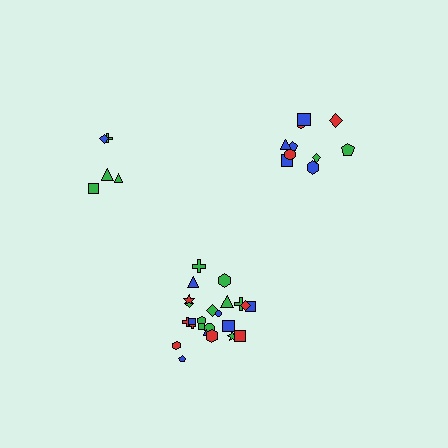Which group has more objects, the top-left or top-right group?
The top-right group.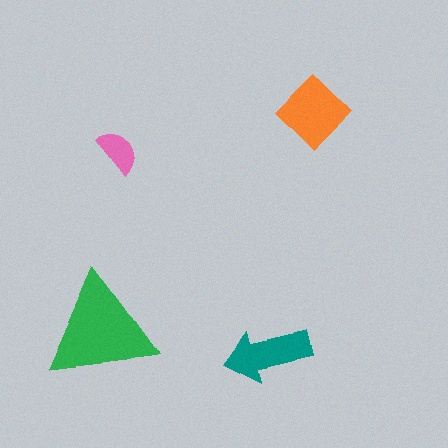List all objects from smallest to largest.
The pink semicircle, the teal arrow, the orange diamond, the green triangle.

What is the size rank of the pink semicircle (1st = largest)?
4th.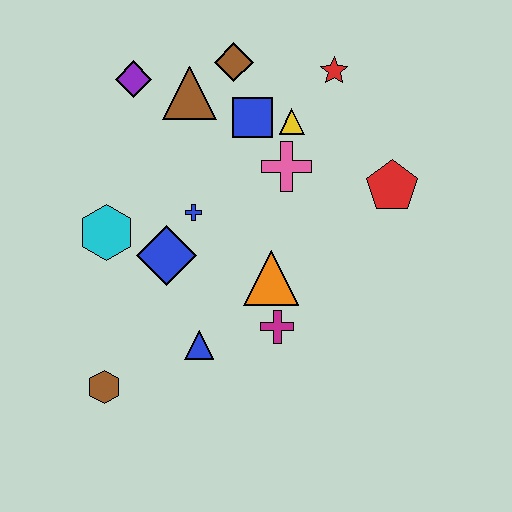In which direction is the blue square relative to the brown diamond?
The blue square is below the brown diamond.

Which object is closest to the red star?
The yellow triangle is closest to the red star.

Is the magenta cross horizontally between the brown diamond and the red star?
Yes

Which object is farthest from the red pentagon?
The brown hexagon is farthest from the red pentagon.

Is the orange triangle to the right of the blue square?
Yes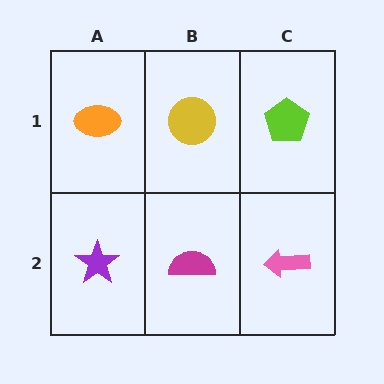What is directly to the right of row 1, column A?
A yellow circle.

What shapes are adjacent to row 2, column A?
An orange ellipse (row 1, column A), a magenta semicircle (row 2, column B).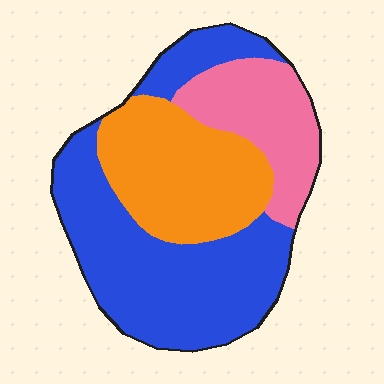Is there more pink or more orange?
Orange.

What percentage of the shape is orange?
Orange covers 30% of the shape.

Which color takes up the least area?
Pink, at roughly 20%.